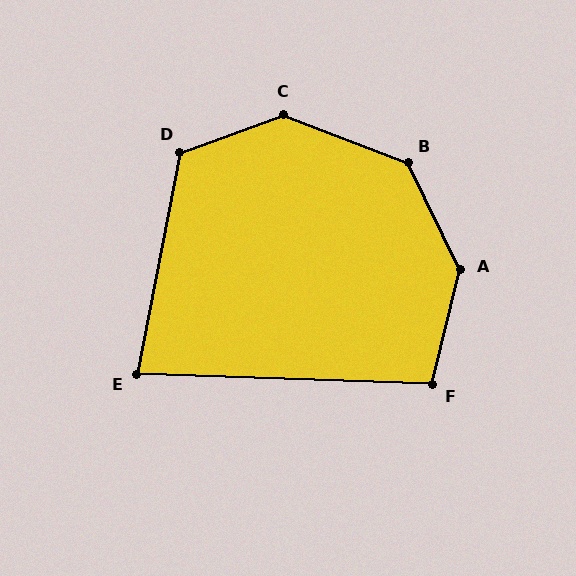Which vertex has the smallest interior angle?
E, at approximately 81 degrees.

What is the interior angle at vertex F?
Approximately 102 degrees (obtuse).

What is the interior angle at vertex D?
Approximately 121 degrees (obtuse).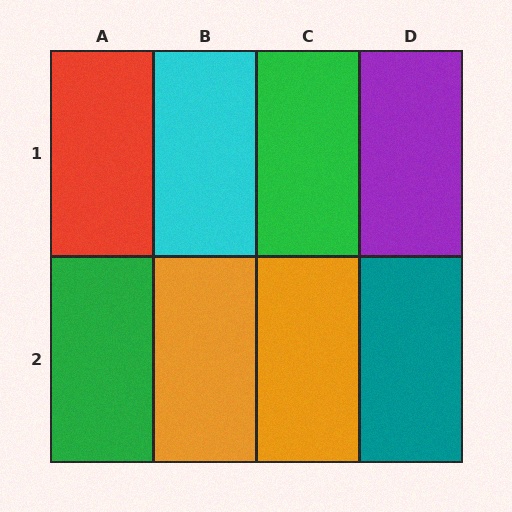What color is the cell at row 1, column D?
Purple.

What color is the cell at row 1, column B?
Cyan.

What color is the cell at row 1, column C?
Green.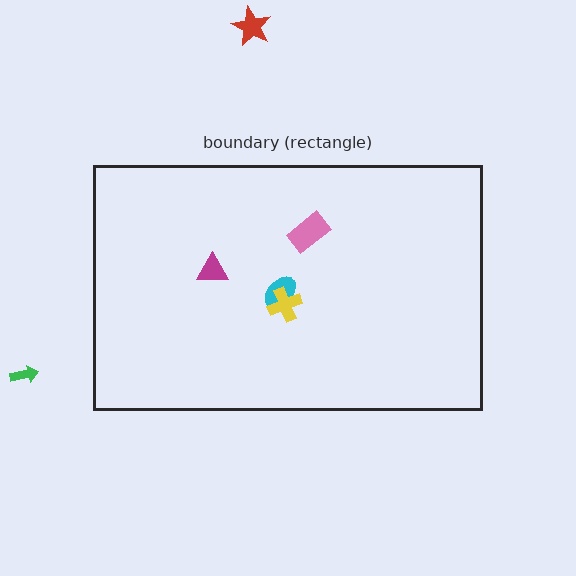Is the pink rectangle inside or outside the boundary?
Inside.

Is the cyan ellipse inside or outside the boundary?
Inside.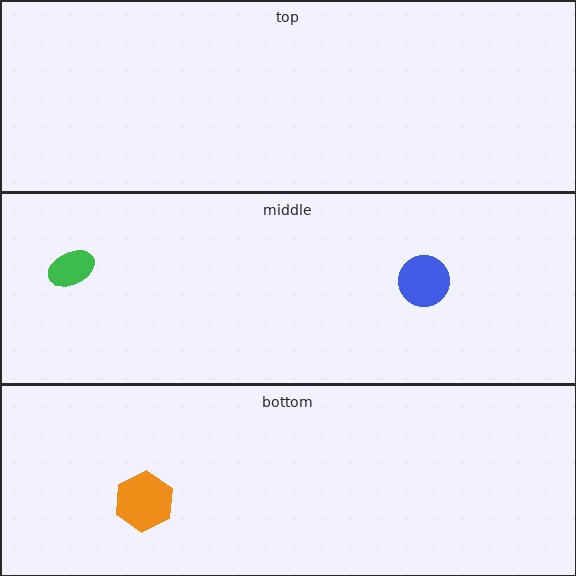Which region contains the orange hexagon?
The bottom region.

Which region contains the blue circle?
The middle region.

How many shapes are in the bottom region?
1.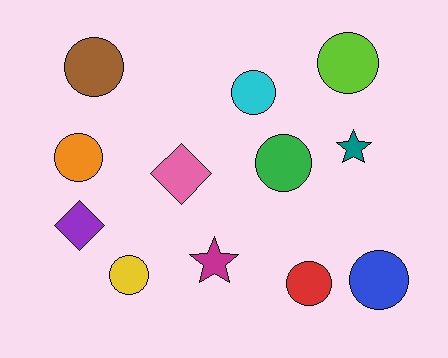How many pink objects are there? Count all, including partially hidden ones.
There is 1 pink object.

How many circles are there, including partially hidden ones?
There are 8 circles.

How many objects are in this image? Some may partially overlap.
There are 12 objects.